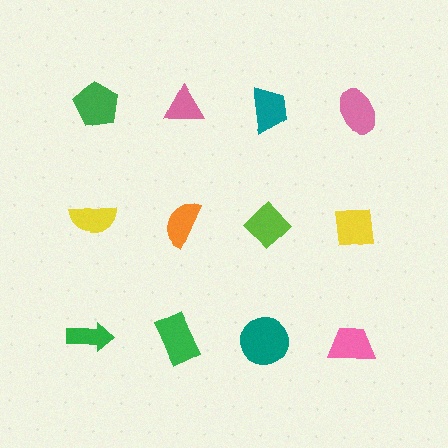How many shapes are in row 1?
4 shapes.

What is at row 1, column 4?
A pink ellipse.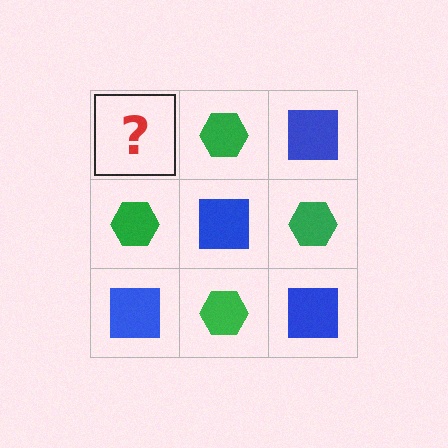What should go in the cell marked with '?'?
The missing cell should contain a blue square.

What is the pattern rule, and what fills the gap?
The rule is that it alternates blue square and green hexagon in a checkerboard pattern. The gap should be filled with a blue square.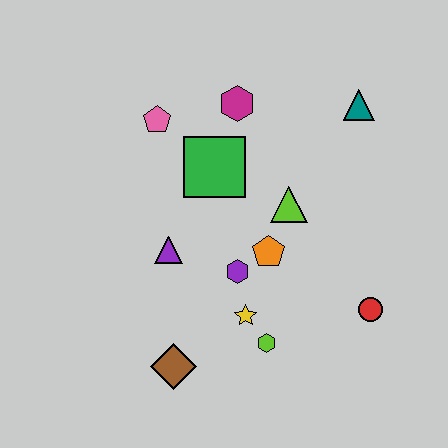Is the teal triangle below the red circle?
No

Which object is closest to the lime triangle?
The orange pentagon is closest to the lime triangle.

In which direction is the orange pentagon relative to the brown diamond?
The orange pentagon is above the brown diamond.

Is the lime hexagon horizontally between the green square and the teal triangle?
Yes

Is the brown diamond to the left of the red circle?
Yes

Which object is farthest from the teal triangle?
The brown diamond is farthest from the teal triangle.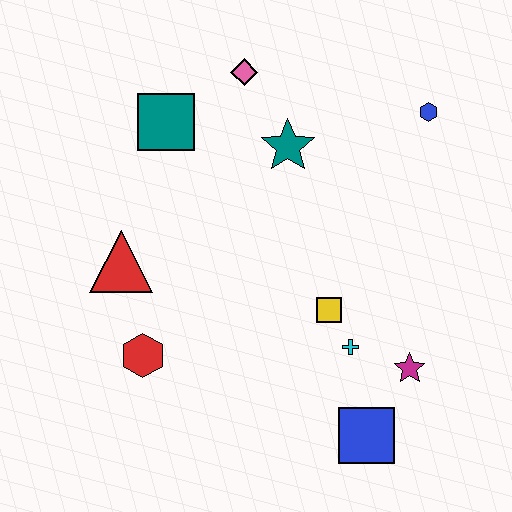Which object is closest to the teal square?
The pink diamond is closest to the teal square.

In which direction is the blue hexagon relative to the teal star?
The blue hexagon is to the right of the teal star.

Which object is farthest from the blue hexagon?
The red hexagon is farthest from the blue hexagon.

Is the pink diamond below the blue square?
No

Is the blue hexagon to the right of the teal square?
Yes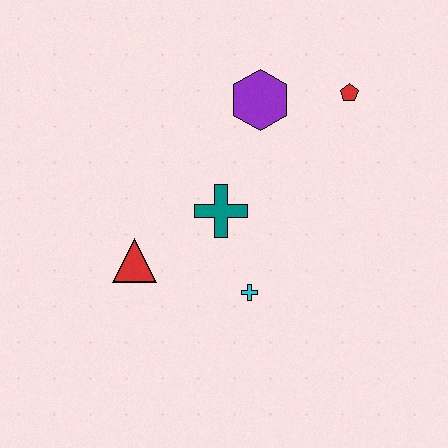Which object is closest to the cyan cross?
The teal cross is closest to the cyan cross.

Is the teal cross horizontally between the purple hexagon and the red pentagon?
No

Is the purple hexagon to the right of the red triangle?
Yes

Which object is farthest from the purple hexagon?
The red triangle is farthest from the purple hexagon.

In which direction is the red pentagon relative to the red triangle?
The red pentagon is to the right of the red triangle.